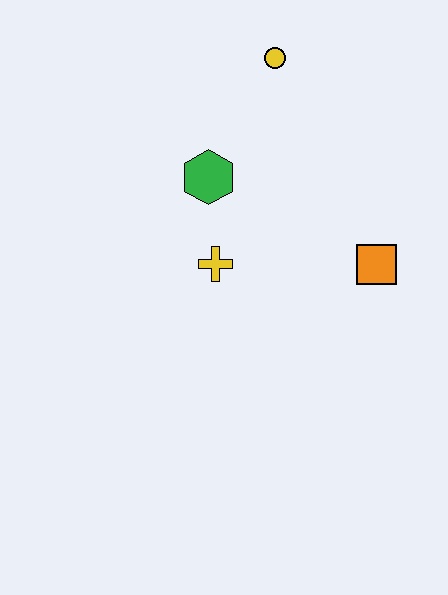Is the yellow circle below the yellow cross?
No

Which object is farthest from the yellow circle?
The orange square is farthest from the yellow circle.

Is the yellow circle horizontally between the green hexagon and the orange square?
Yes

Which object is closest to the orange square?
The yellow cross is closest to the orange square.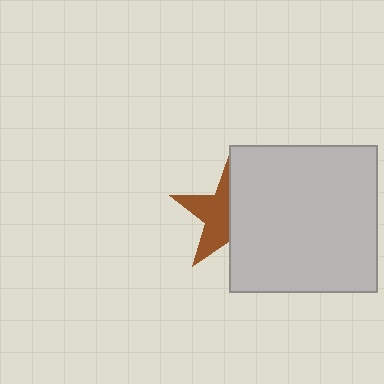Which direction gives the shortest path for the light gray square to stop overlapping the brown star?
Moving right gives the shortest separation.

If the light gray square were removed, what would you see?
You would see the complete brown star.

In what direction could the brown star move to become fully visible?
The brown star could move left. That would shift it out from behind the light gray square entirely.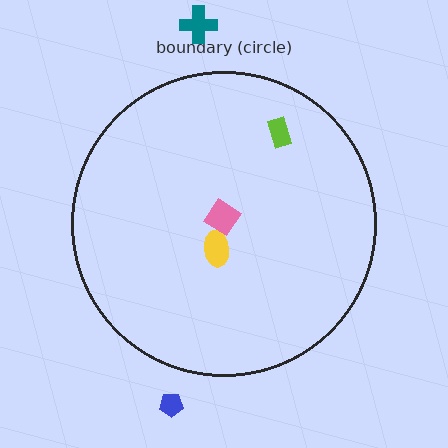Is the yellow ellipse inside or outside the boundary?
Inside.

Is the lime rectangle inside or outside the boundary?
Inside.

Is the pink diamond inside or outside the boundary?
Inside.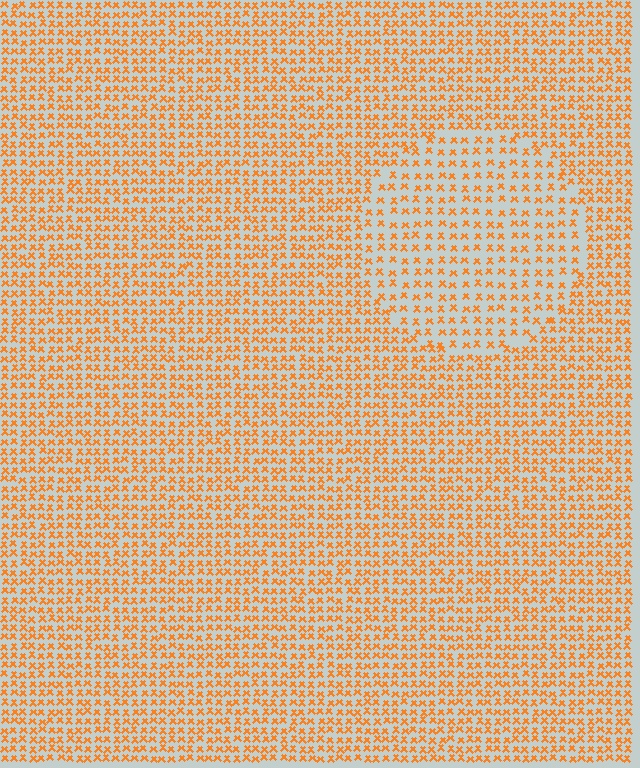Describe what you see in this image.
The image contains small orange elements arranged at two different densities. A circle-shaped region is visible where the elements are less densely packed than the surrounding area.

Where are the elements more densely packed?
The elements are more densely packed outside the circle boundary.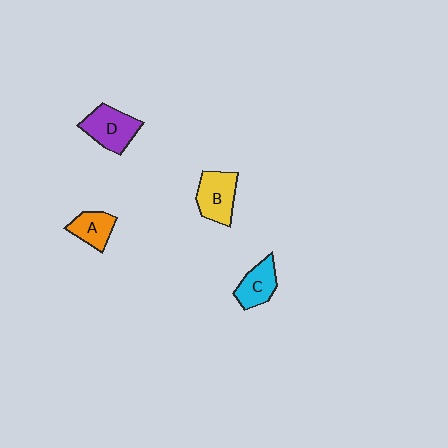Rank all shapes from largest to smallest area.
From largest to smallest: D (purple), B (yellow), C (cyan), A (orange).